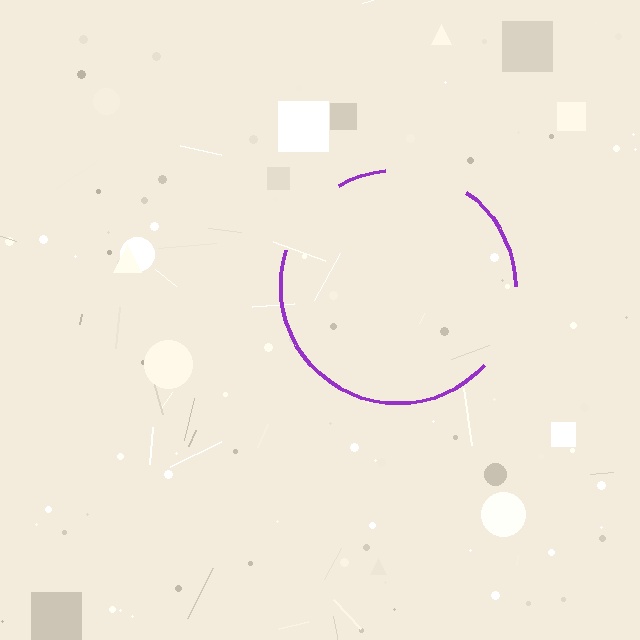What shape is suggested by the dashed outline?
The dashed outline suggests a circle.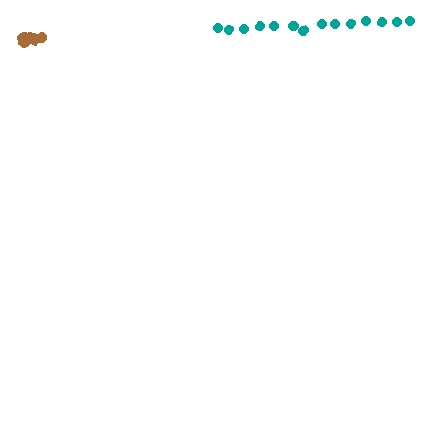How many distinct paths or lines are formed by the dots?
There are 2 distinct paths.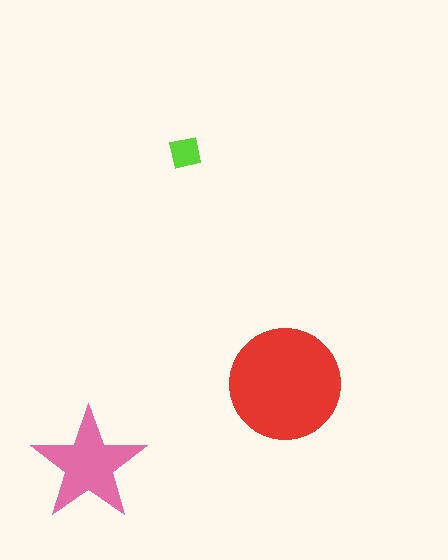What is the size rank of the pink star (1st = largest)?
2nd.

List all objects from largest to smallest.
The red circle, the pink star, the lime square.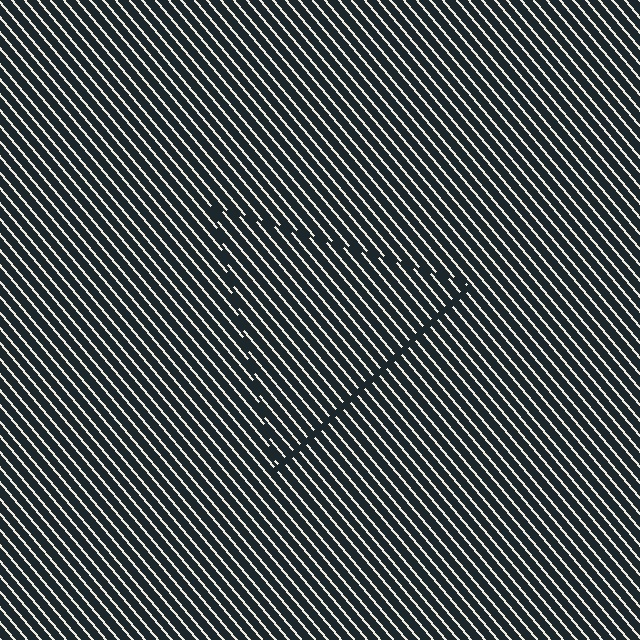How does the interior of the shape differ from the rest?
The interior of the shape contains the same grating, shifted by half a period — the contour is defined by the phase discontinuity where line-ends from the inner and outer gratings abut.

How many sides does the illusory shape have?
3 sides — the line-ends trace a triangle.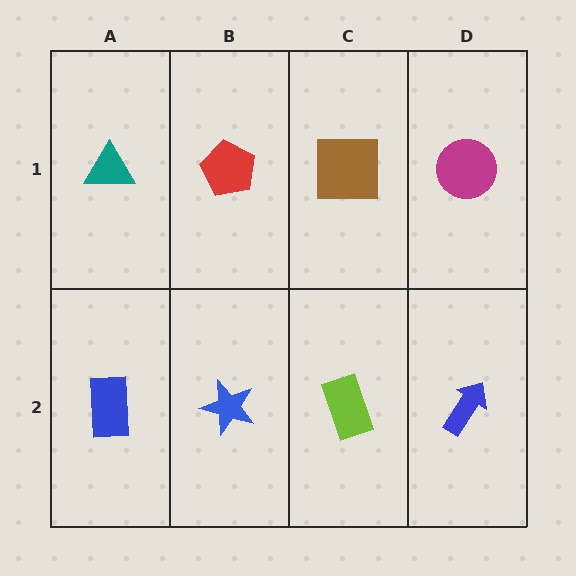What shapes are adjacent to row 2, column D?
A magenta circle (row 1, column D), a lime rectangle (row 2, column C).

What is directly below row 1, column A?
A blue rectangle.